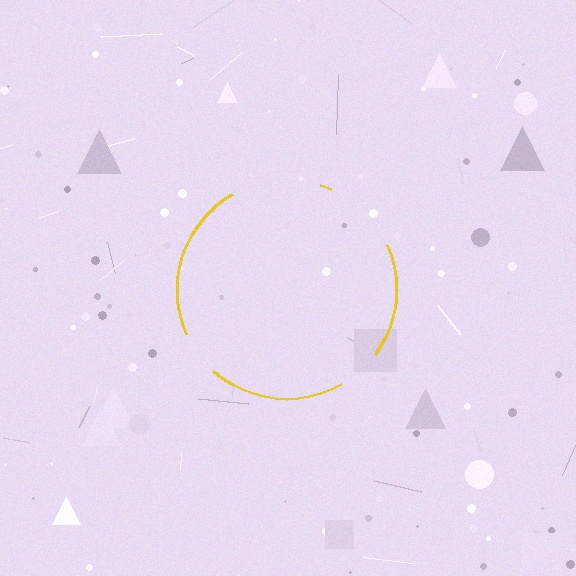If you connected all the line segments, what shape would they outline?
They would outline a circle.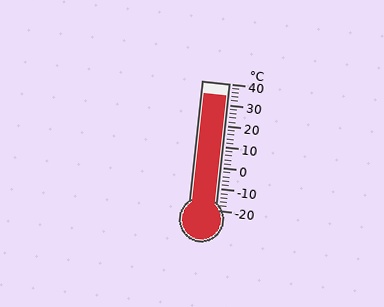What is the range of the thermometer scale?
The thermometer scale ranges from -20°C to 40°C.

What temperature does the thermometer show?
The thermometer shows approximately 34°C.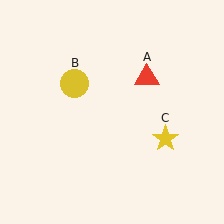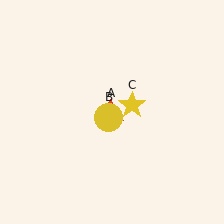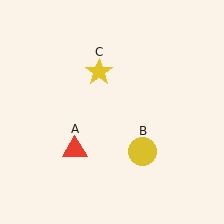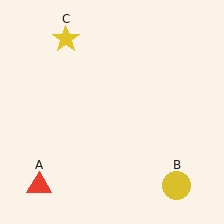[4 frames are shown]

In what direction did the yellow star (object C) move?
The yellow star (object C) moved up and to the left.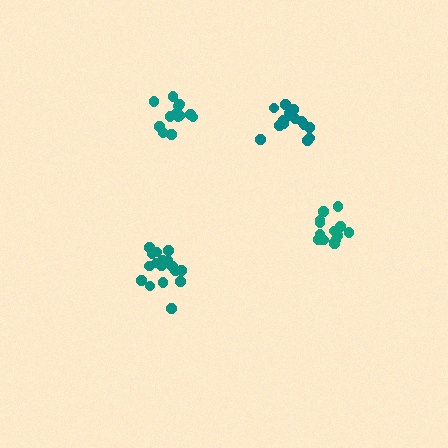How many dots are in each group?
Group 1: 13 dots, Group 2: 14 dots, Group 3: 15 dots, Group 4: 17 dots (59 total).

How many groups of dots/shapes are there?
There are 4 groups.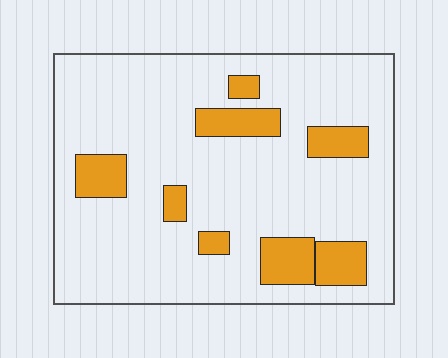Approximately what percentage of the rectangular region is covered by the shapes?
Approximately 15%.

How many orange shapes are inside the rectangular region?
8.